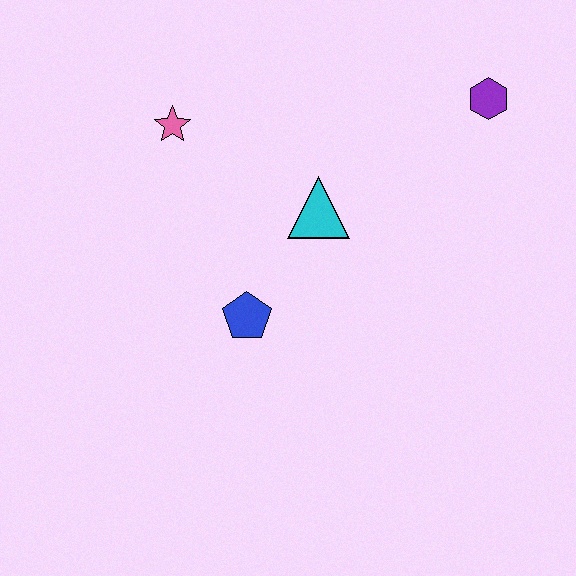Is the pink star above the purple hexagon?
No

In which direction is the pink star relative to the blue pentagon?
The pink star is above the blue pentagon.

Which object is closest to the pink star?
The cyan triangle is closest to the pink star.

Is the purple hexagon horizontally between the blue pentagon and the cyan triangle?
No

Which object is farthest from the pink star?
The purple hexagon is farthest from the pink star.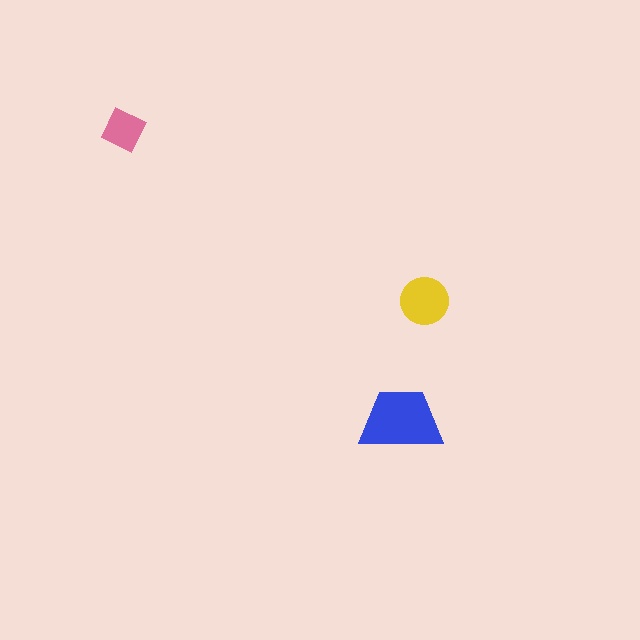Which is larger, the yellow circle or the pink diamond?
The yellow circle.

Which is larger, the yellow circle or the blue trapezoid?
The blue trapezoid.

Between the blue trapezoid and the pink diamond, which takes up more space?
The blue trapezoid.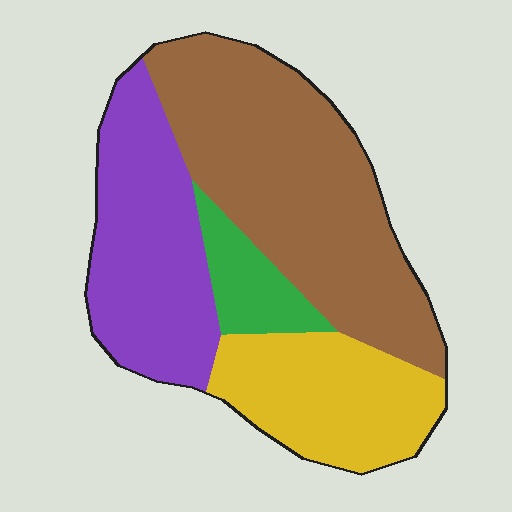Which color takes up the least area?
Green, at roughly 10%.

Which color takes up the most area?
Brown, at roughly 45%.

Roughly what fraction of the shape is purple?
Purple takes up about one quarter (1/4) of the shape.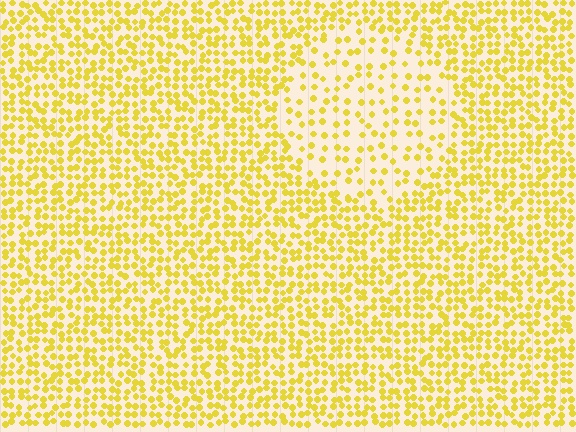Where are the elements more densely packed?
The elements are more densely packed outside the circle boundary.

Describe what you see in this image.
The image contains small yellow elements arranged at two different densities. A circle-shaped region is visible where the elements are less densely packed than the surrounding area.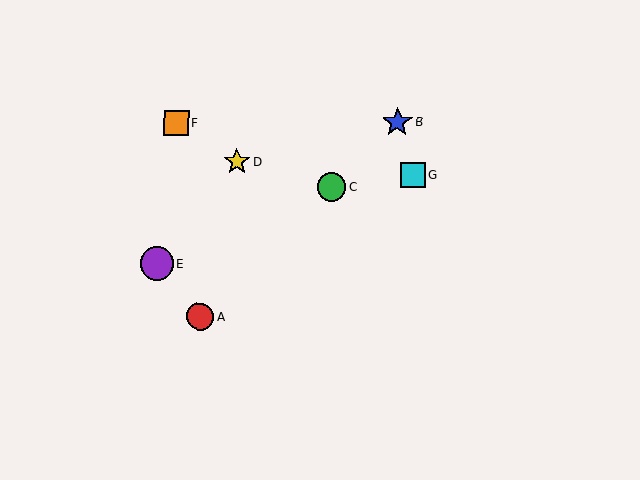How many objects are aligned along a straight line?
3 objects (A, B, C) are aligned along a straight line.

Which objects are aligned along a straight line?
Objects A, B, C are aligned along a straight line.